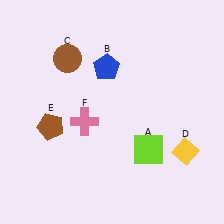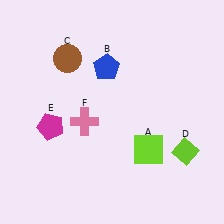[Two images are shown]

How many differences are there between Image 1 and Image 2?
There are 2 differences between the two images.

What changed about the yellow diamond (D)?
In Image 1, D is yellow. In Image 2, it changed to lime.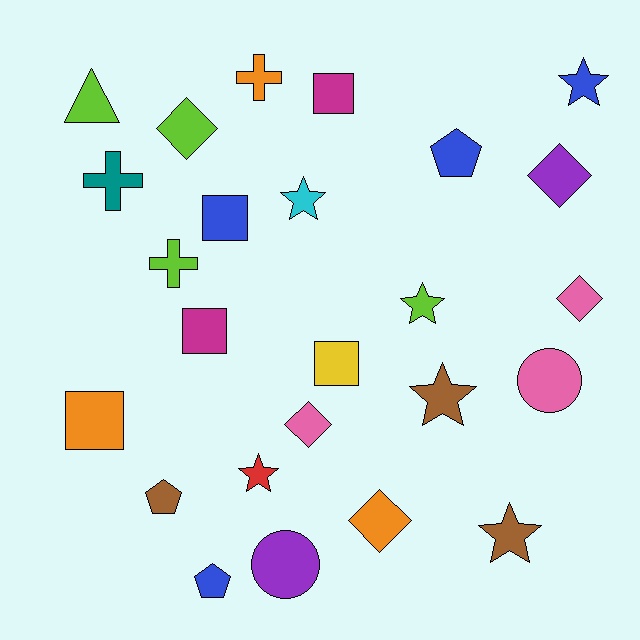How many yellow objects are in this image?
There is 1 yellow object.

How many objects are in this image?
There are 25 objects.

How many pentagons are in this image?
There are 3 pentagons.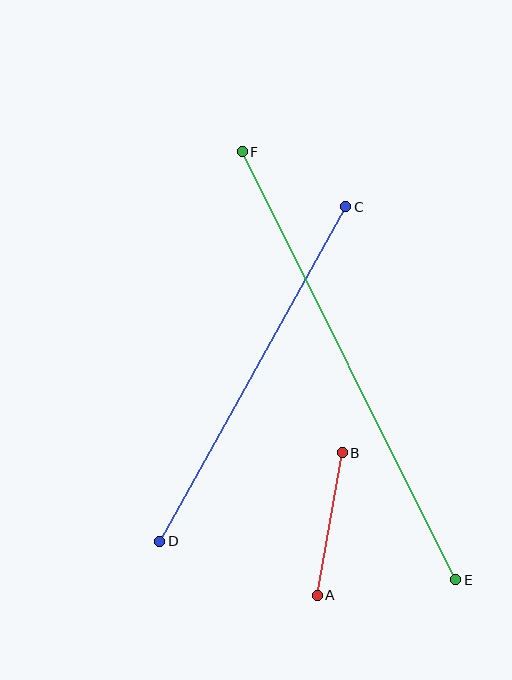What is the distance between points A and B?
The distance is approximately 145 pixels.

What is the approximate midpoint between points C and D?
The midpoint is at approximately (253, 374) pixels.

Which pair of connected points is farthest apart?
Points E and F are farthest apart.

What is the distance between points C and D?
The distance is approximately 383 pixels.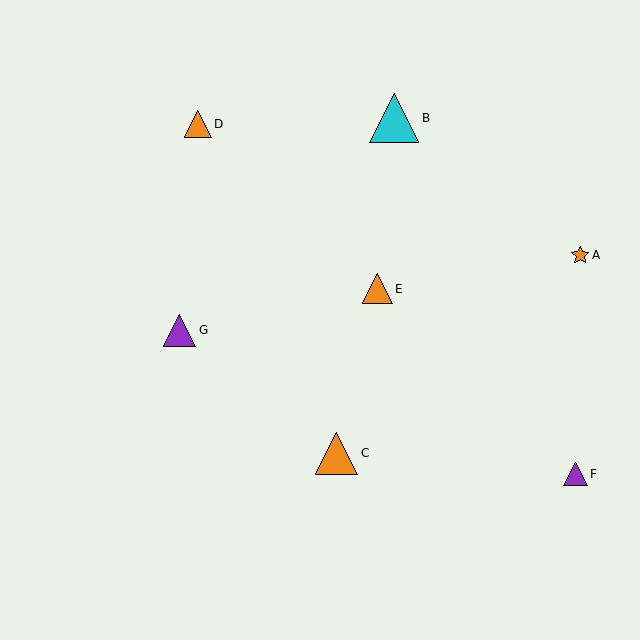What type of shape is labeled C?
Shape C is an orange triangle.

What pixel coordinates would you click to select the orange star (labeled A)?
Click at (580, 255) to select the orange star A.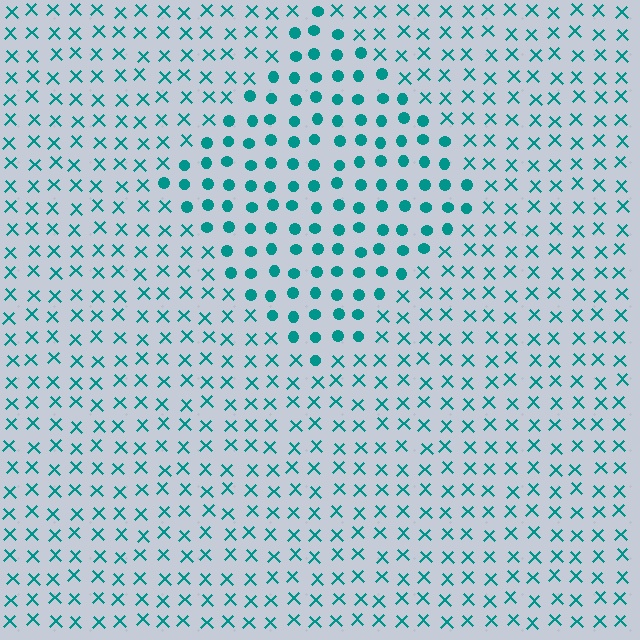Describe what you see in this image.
The image is filled with small teal elements arranged in a uniform grid. A diamond-shaped region contains circles, while the surrounding area contains X marks. The boundary is defined purely by the change in element shape.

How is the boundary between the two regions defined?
The boundary is defined by a change in element shape: circles inside vs. X marks outside. All elements share the same color and spacing.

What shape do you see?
I see a diamond.